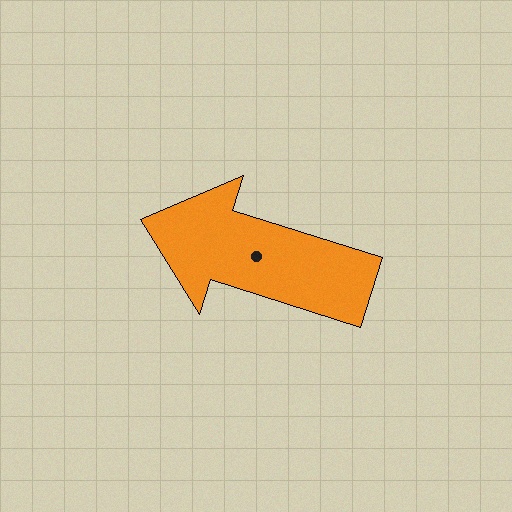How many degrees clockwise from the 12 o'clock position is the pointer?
Approximately 288 degrees.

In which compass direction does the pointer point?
West.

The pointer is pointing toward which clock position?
Roughly 10 o'clock.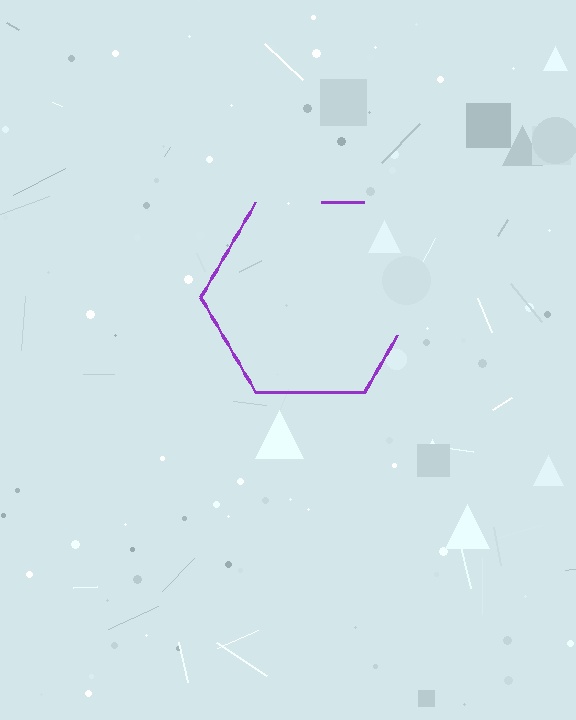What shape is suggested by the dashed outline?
The dashed outline suggests a hexagon.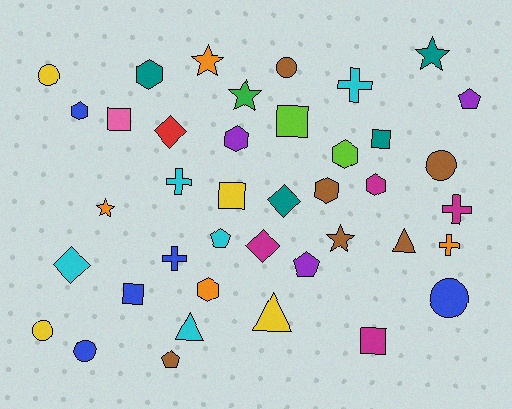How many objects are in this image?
There are 40 objects.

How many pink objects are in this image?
There is 1 pink object.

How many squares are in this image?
There are 6 squares.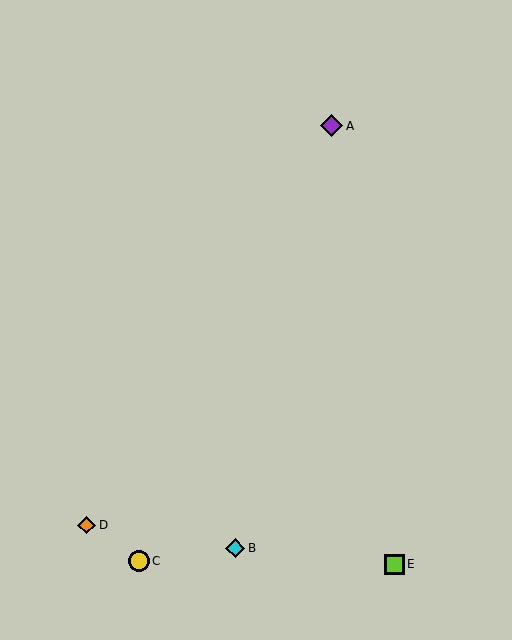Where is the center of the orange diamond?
The center of the orange diamond is at (87, 525).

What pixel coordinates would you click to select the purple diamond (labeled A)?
Click at (332, 126) to select the purple diamond A.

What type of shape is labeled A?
Shape A is a purple diamond.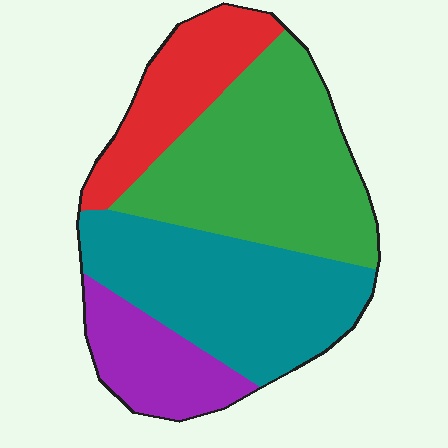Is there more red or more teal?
Teal.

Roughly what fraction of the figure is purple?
Purple takes up about one eighth (1/8) of the figure.